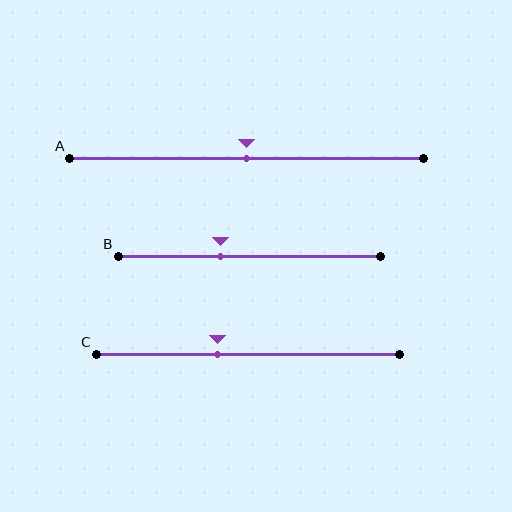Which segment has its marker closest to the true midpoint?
Segment A has its marker closest to the true midpoint.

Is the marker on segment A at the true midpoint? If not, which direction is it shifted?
Yes, the marker on segment A is at the true midpoint.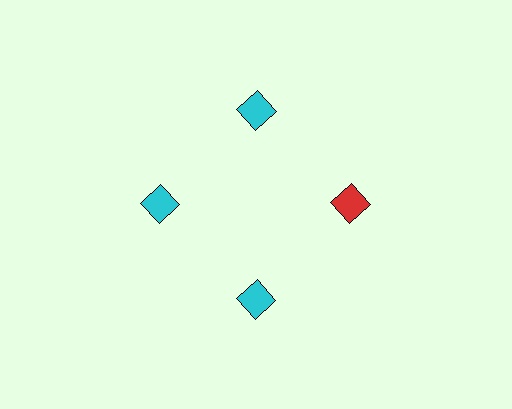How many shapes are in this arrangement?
There are 4 shapes arranged in a ring pattern.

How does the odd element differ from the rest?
It has a different color: red instead of cyan.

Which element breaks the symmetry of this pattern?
The red diamond at roughly the 3 o'clock position breaks the symmetry. All other shapes are cyan diamonds.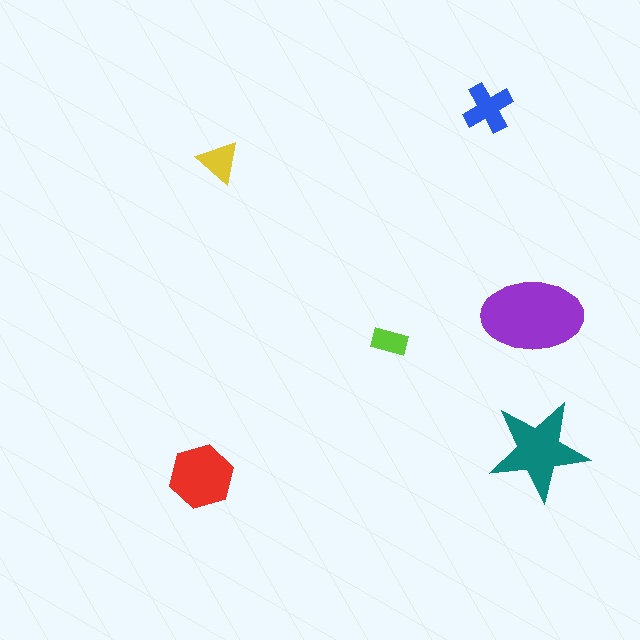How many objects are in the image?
There are 6 objects in the image.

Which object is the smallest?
The lime rectangle.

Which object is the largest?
The purple ellipse.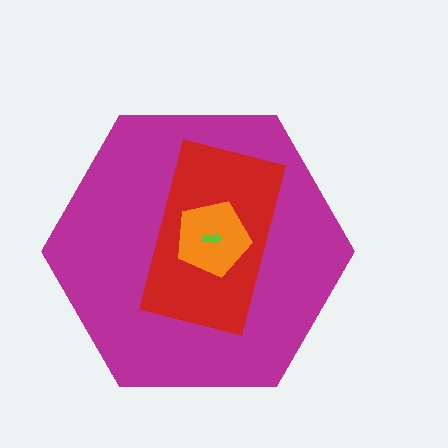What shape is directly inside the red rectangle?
The orange pentagon.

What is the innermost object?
The lime arrow.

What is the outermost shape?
The magenta hexagon.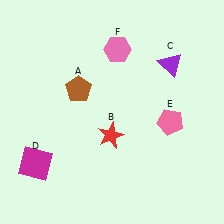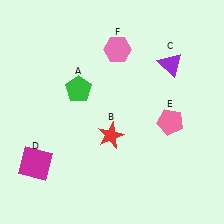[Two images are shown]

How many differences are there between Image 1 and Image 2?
There is 1 difference between the two images.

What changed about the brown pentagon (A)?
In Image 1, A is brown. In Image 2, it changed to green.